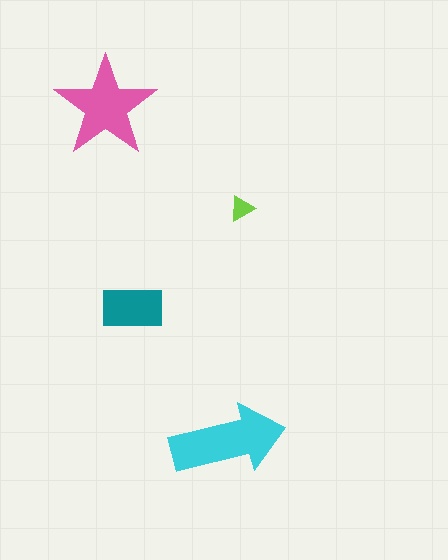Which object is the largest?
The cyan arrow.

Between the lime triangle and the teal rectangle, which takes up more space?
The teal rectangle.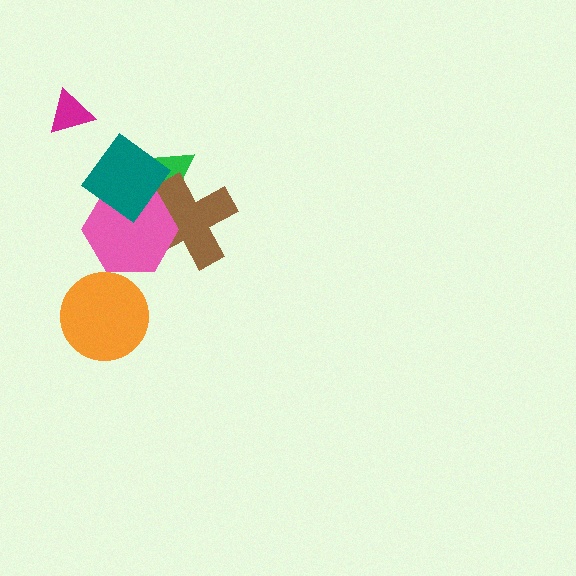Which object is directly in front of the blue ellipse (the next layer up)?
The green triangle is directly in front of the blue ellipse.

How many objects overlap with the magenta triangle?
0 objects overlap with the magenta triangle.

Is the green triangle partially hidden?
Yes, it is partially covered by another shape.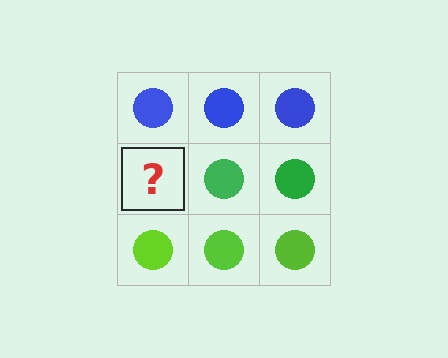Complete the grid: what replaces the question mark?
The question mark should be replaced with a green circle.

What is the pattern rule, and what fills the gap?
The rule is that each row has a consistent color. The gap should be filled with a green circle.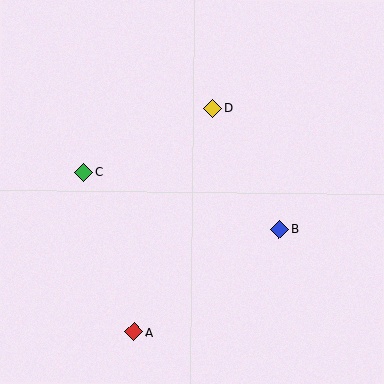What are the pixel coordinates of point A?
Point A is at (134, 332).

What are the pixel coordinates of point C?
Point C is at (84, 172).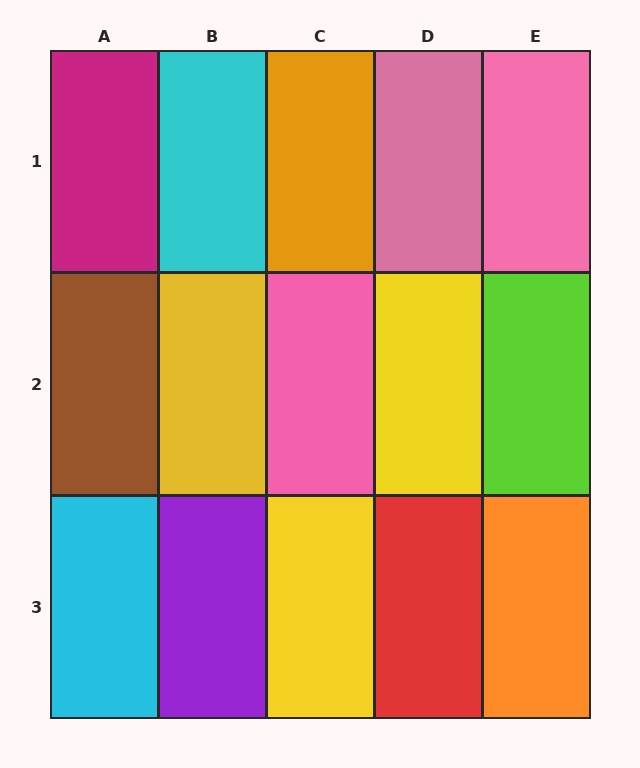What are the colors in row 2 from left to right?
Brown, yellow, pink, yellow, lime.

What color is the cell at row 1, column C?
Orange.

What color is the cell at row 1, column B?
Cyan.